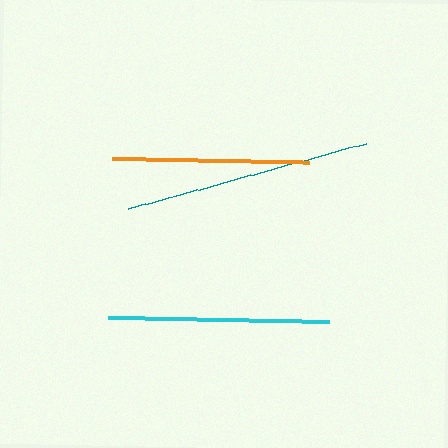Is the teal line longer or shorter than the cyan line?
The teal line is longer than the cyan line.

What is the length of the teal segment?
The teal segment is approximately 246 pixels long.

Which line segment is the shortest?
The orange line is the shortest at approximately 197 pixels.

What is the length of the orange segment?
The orange segment is approximately 197 pixels long.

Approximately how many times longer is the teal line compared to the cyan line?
The teal line is approximately 1.1 times the length of the cyan line.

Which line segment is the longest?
The teal line is the longest at approximately 246 pixels.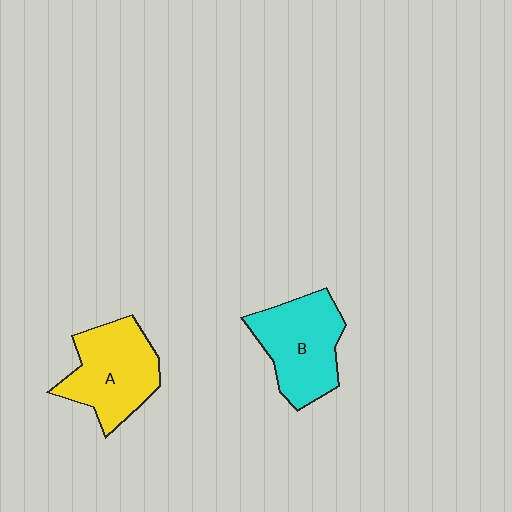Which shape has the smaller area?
Shape B (cyan).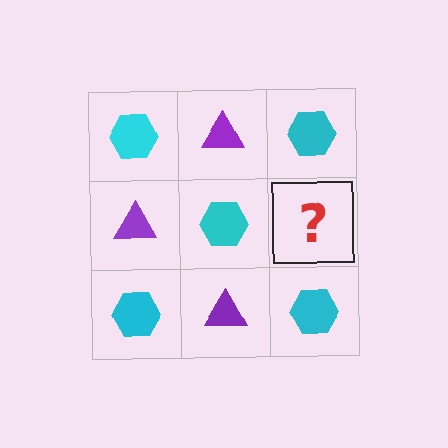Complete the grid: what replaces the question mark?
The question mark should be replaced with a purple triangle.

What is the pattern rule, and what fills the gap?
The rule is that it alternates cyan hexagon and purple triangle in a checkerboard pattern. The gap should be filled with a purple triangle.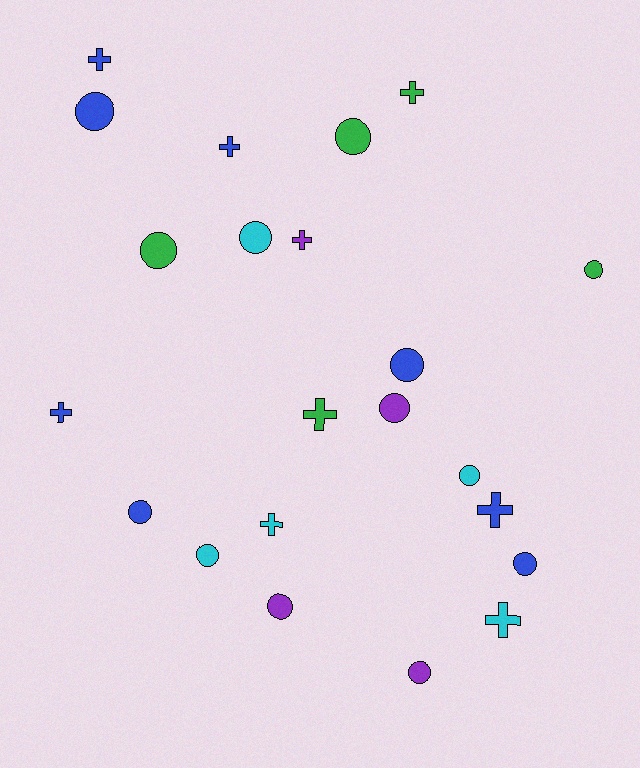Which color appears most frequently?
Blue, with 8 objects.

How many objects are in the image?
There are 22 objects.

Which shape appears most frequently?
Circle, with 13 objects.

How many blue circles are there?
There are 4 blue circles.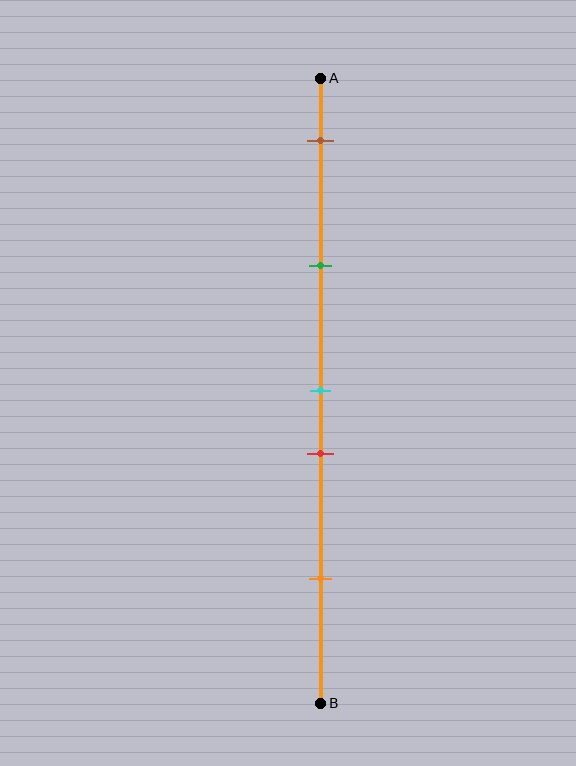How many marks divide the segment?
There are 5 marks dividing the segment.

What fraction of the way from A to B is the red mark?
The red mark is approximately 60% (0.6) of the way from A to B.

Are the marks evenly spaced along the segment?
No, the marks are not evenly spaced.